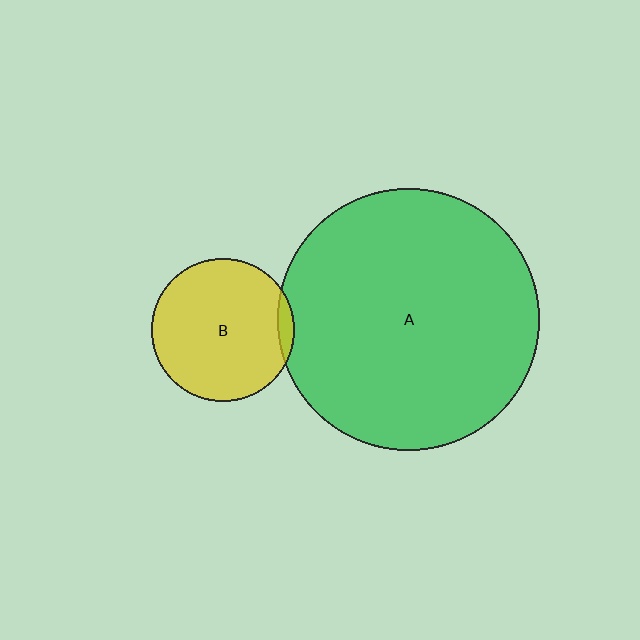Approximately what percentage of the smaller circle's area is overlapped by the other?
Approximately 5%.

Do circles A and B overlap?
Yes.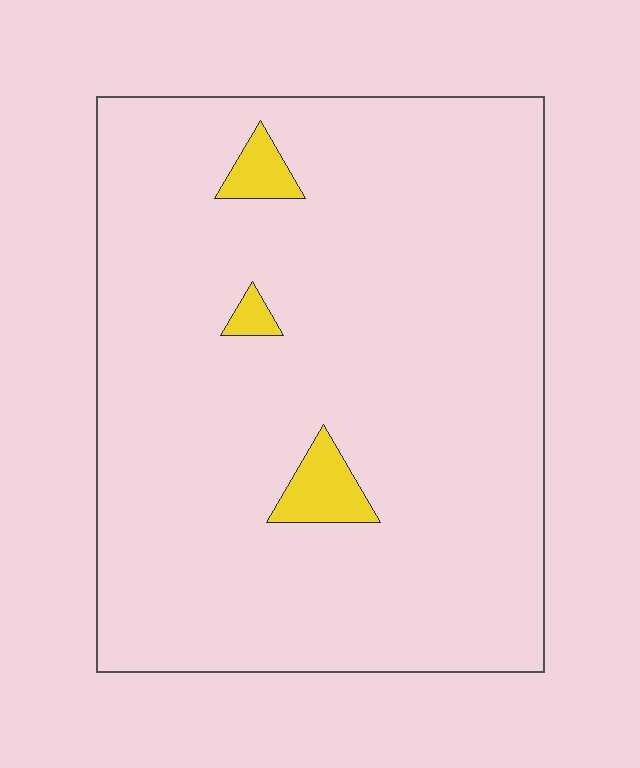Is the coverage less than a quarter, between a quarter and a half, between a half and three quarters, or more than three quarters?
Less than a quarter.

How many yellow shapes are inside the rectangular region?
3.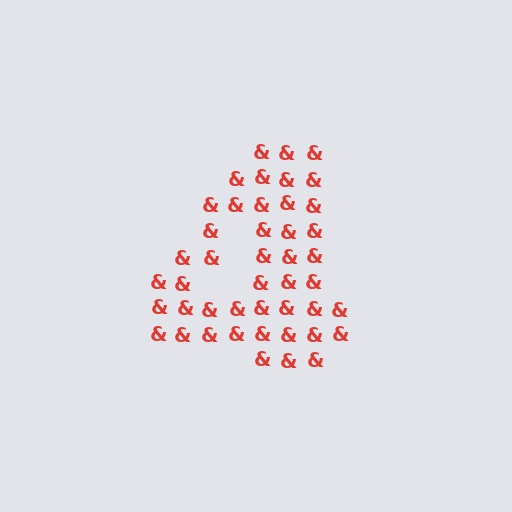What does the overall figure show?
The overall figure shows the digit 4.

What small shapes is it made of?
It is made of small ampersands.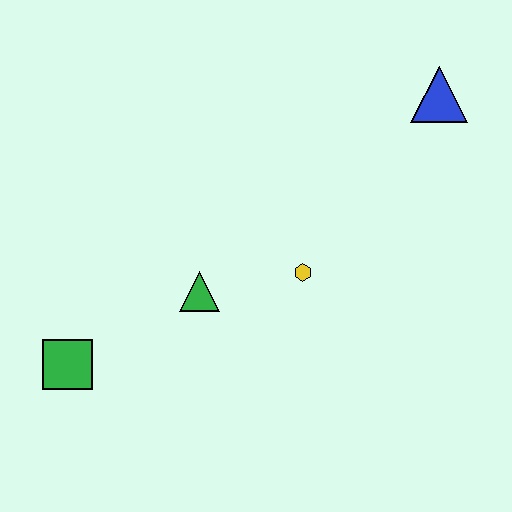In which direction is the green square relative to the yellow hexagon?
The green square is to the left of the yellow hexagon.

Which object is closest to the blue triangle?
The yellow hexagon is closest to the blue triangle.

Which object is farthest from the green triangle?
The blue triangle is farthest from the green triangle.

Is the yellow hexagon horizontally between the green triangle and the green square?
No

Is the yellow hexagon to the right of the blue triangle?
No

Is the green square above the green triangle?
No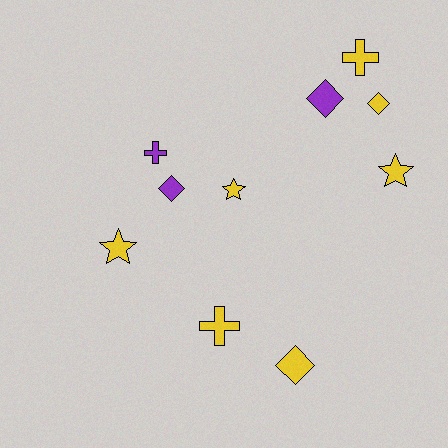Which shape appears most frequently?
Diamond, with 4 objects.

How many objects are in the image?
There are 10 objects.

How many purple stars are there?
There are no purple stars.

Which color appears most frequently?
Yellow, with 7 objects.